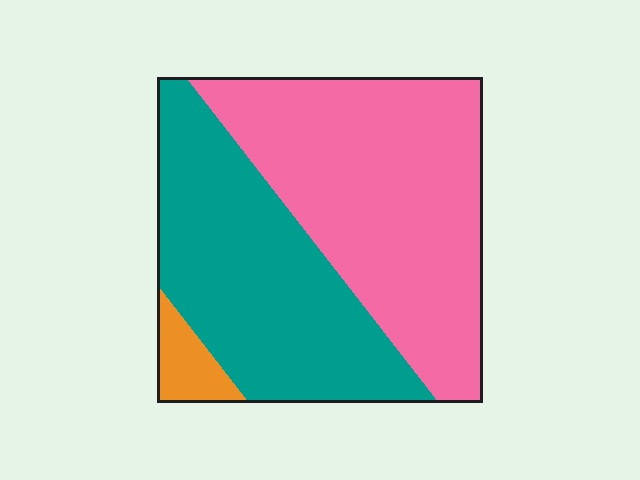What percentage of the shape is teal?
Teal covers roughly 40% of the shape.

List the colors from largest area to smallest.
From largest to smallest: pink, teal, orange.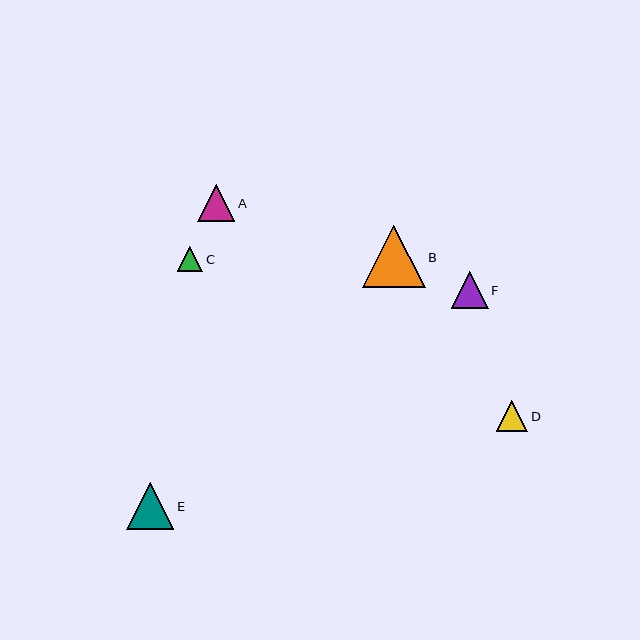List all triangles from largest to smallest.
From largest to smallest: B, E, A, F, D, C.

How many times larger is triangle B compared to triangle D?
Triangle B is approximately 2.0 times the size of triangle D.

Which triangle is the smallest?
Triangle C is the smallest with a size of approximately 25 pixels.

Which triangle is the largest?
Triangle B is the largest with a size of approximately 63 pixels.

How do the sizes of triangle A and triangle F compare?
Triangle A and triangle F are approximately the same size.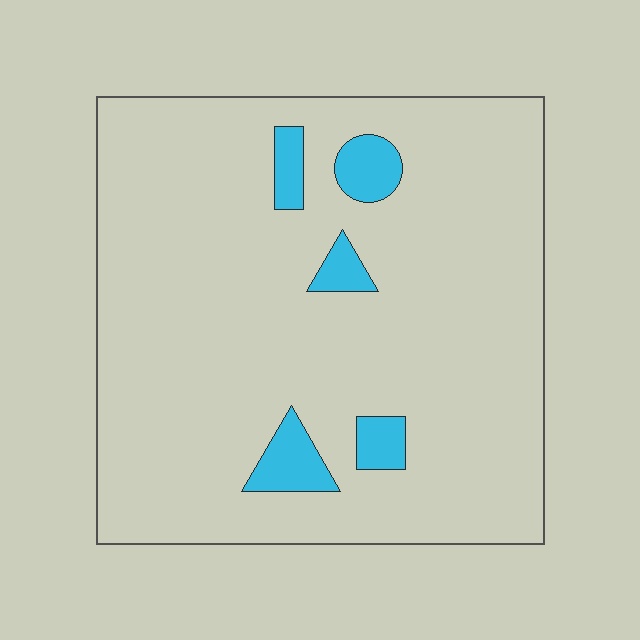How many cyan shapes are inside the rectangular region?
5.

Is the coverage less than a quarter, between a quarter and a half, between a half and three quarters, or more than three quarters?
Less than a quarter.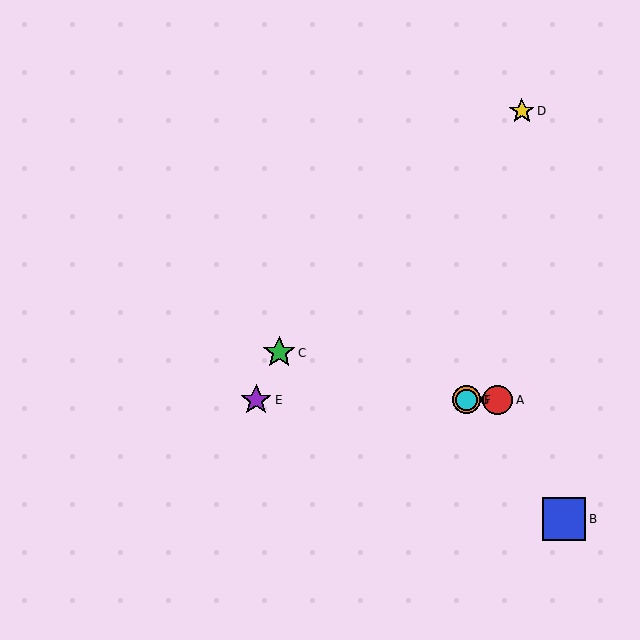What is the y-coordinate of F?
Object F is at y≈400.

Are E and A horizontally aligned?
Yes, both are at y≈400.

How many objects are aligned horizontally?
4 objects (A, E, F, G) are aligned horizontally.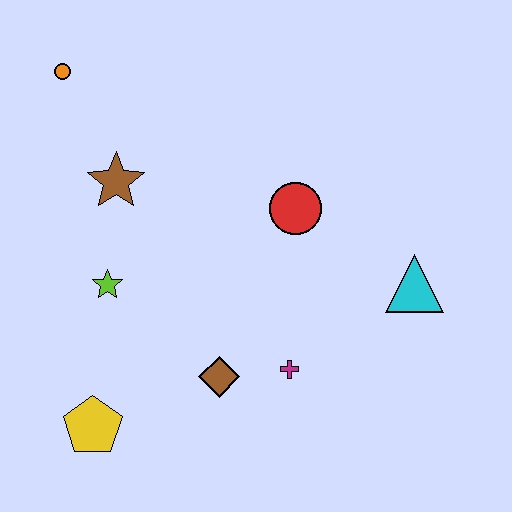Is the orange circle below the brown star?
No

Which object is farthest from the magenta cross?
The orange circle is farthest from the magenta cross.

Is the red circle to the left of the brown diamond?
No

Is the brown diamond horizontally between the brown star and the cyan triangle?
Yes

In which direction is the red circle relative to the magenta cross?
The red circle is above the magenta cross.